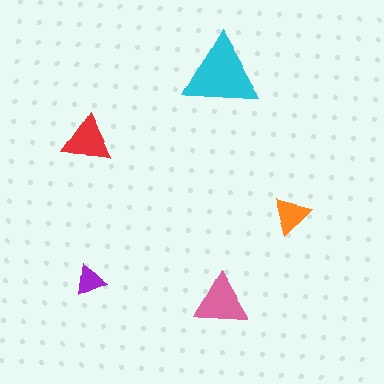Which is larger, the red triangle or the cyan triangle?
The cyan one.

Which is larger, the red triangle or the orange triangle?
The red one.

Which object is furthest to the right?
The orange triangle is rightmost.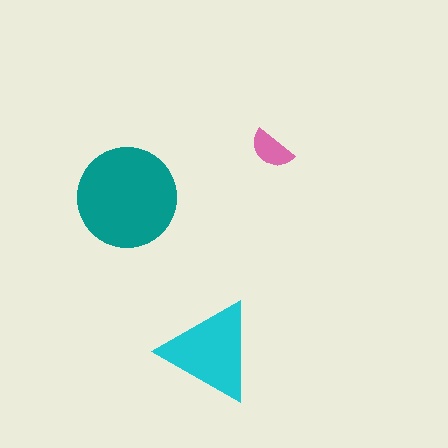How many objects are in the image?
There are 3 objects in the image.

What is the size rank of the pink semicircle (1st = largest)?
3rd.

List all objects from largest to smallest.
The teal circle, the cyan triangle, the pink semicircle.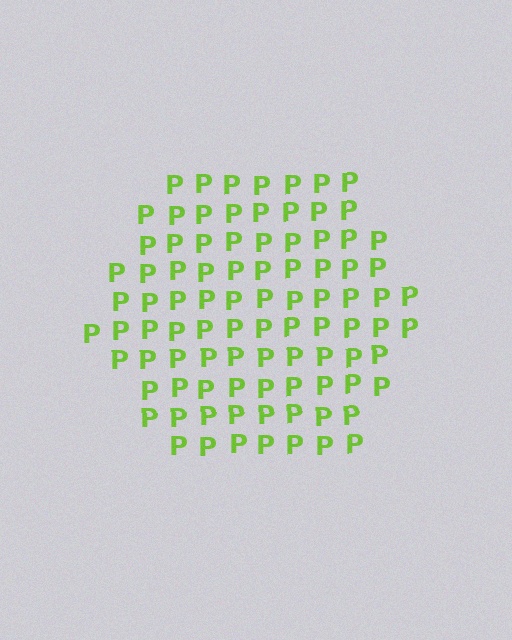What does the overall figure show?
The overall figure shows a hexagon.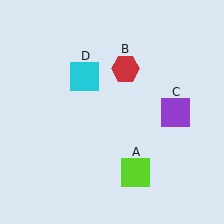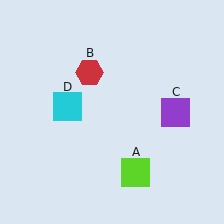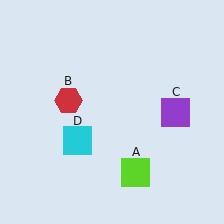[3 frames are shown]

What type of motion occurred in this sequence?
The red hexagon (object B), cyan square (object D) rotated counterclockwise around the center of the scene.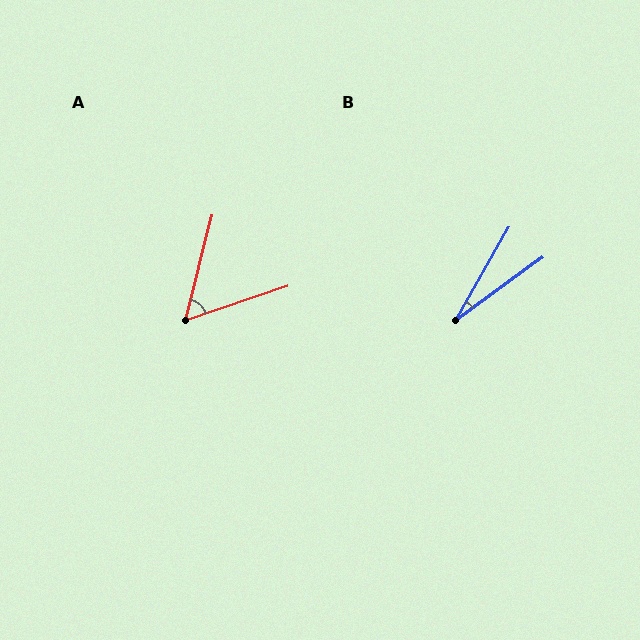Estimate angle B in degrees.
Approximately 24 degrees.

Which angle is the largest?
A, at approximately 57 degrees.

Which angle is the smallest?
B, at approximately 24 degrees.